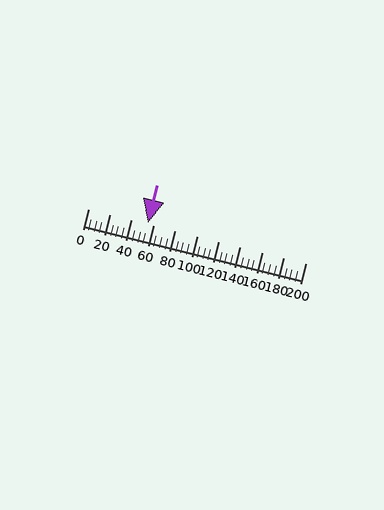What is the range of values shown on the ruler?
The ruler shows values from 0 to 200.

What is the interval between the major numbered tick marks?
The major tick marks are spaced 20 units apart.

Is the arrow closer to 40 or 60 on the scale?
The arrow is closer to 60.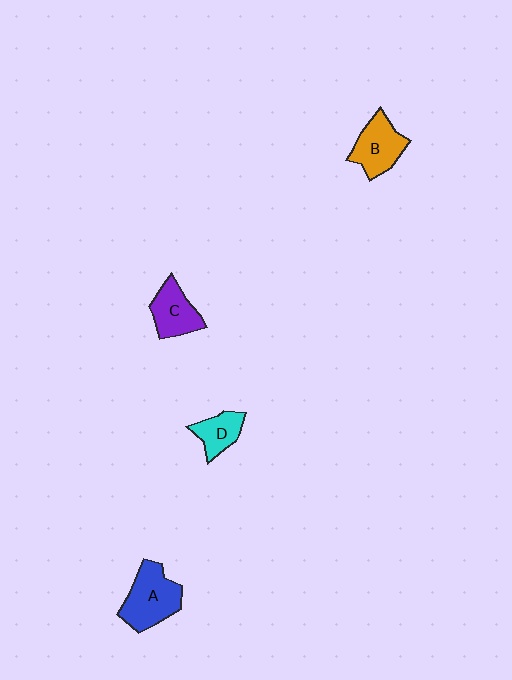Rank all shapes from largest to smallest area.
From largest to smallest: A (blue), B (orange), C (purple), D (cyan).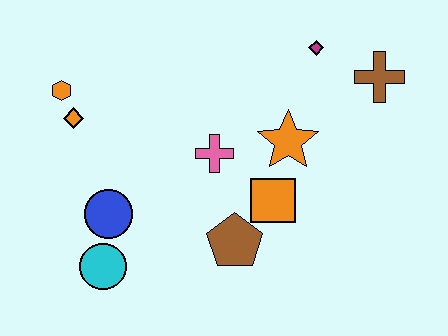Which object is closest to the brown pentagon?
The orange square is closest to the brown pentagon.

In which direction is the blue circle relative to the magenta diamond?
The blue circle is to the left of the magenta diamond.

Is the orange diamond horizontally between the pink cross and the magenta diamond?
No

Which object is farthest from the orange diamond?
The brown cross is farthest from the orange diamond.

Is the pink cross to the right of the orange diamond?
Yes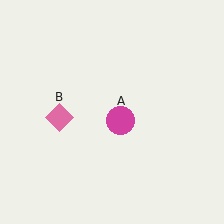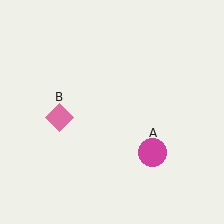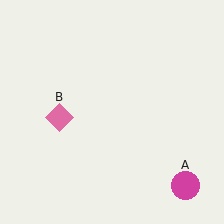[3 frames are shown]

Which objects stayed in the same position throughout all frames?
Pink diamond (object B) remained stationary.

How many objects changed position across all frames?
1 object changed position: magenta circle (object A).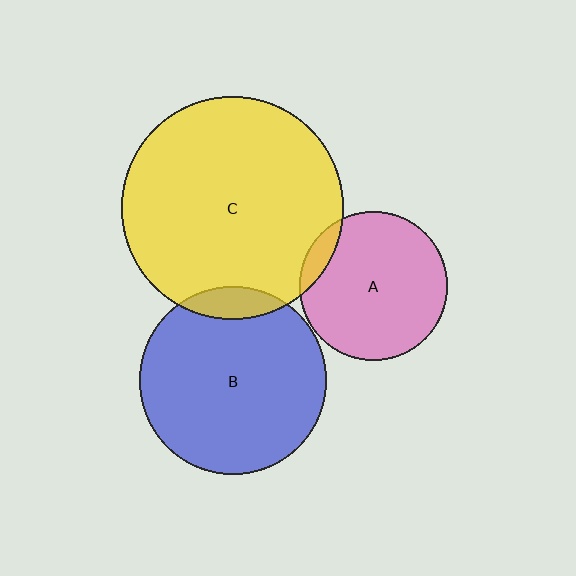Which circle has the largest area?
Circle C (yellow).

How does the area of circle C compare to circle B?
Approximately 1.4 times.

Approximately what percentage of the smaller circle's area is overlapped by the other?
Approximately 10%.